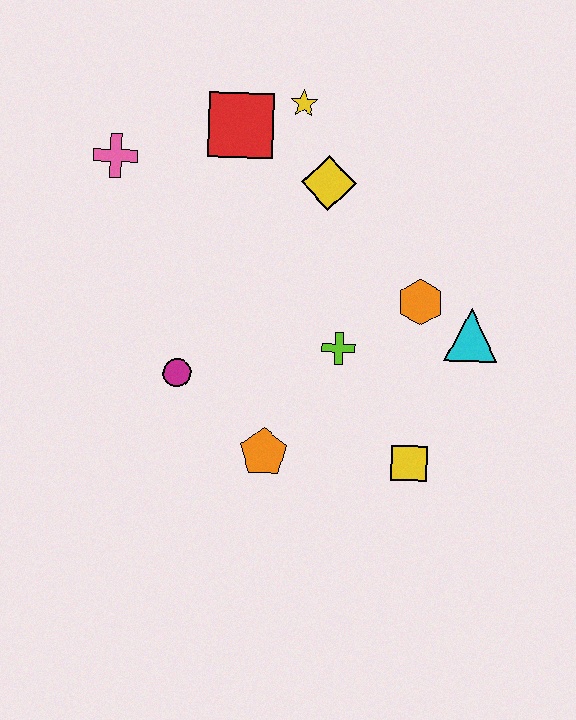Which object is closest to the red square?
The yellow star is closest to the red square.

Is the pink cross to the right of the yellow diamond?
No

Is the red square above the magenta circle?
Yes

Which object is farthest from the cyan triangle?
The pink cross is farthest from the cyan triangle.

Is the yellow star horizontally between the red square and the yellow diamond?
Yes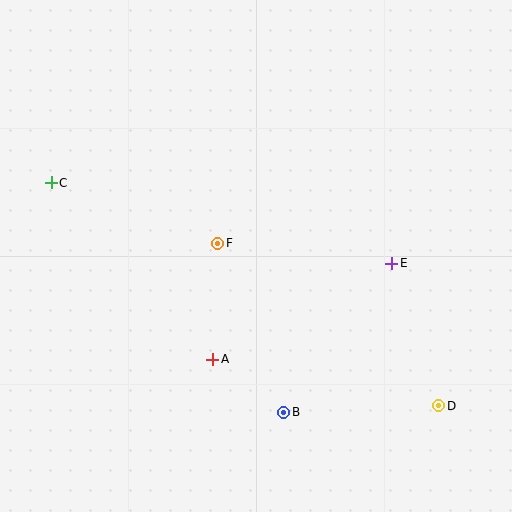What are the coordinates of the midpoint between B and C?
The midpoint between B and C is at (167, 297).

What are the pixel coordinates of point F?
Point F is at (218, 243).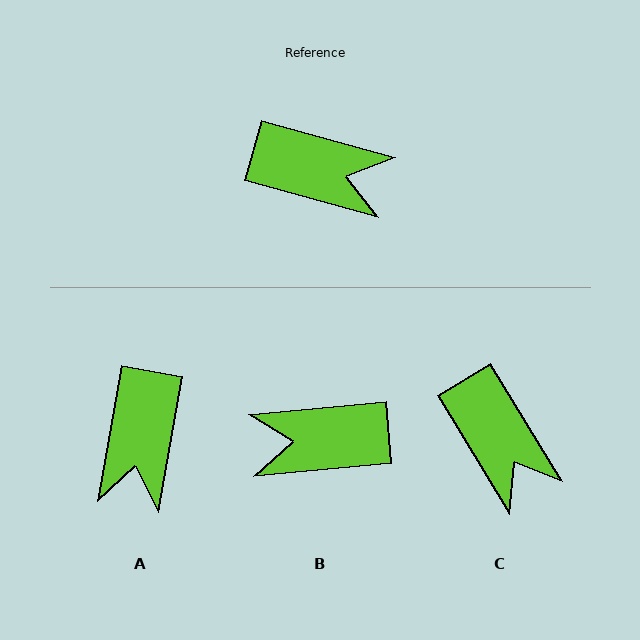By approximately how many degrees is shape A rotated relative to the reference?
Approximately 85 degrees clockwise.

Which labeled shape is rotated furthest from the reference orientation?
B, about 159 degrees away.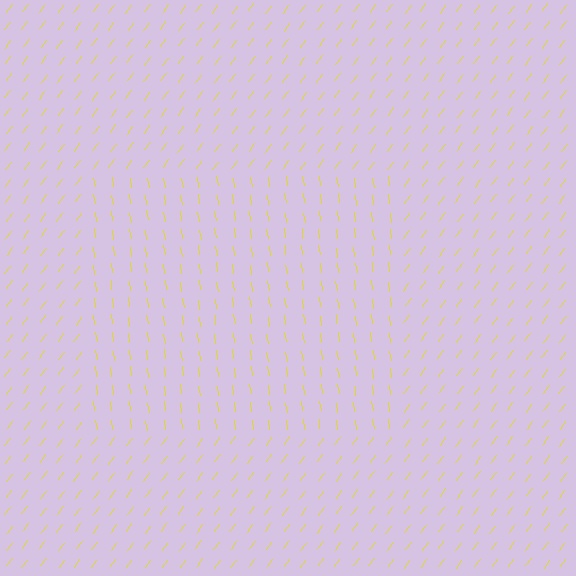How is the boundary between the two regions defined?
The boundary is defined purely by a change in line orientation (approximately 45 degrees difference). All lines are the same color and thickness.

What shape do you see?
I see a rectangle.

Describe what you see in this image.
The image is filled with small yellow line segments. A rectangle region in the image has lines oriented differently from the surrounding lines, creating a visible texture boundary.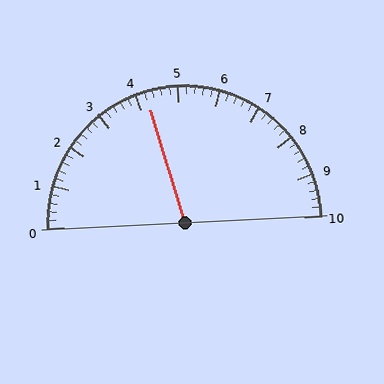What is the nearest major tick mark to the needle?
The nearest major tick mark is 4.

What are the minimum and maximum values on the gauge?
The gauge ranges from 0 to 10.